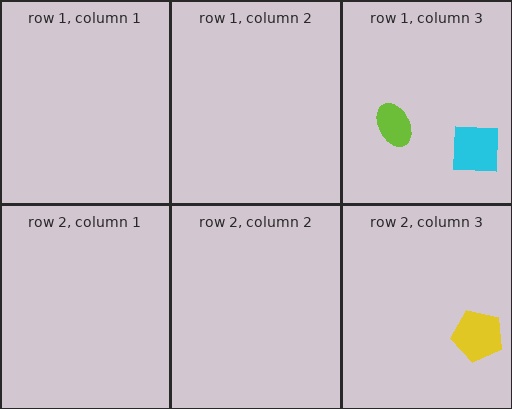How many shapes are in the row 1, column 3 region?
2.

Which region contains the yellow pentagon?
The row 2, column 3 region.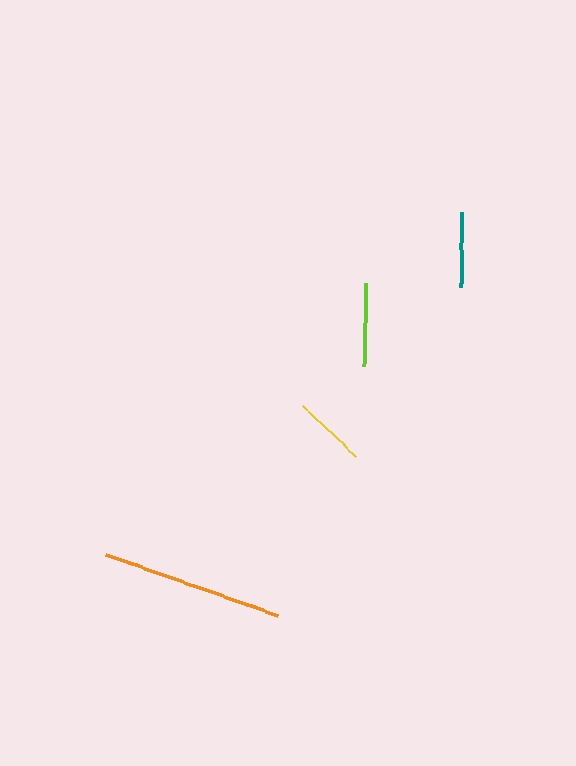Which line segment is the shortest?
The yellow line is the shortest at approximately 73 pixels.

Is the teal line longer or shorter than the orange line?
The orange line is longer than the teal line.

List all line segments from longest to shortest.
From longest to shortest: orange, lime, teal, yellow.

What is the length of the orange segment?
The orange segment is approximately 183 pixels long.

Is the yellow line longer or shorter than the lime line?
The lime line is longer than the yellow line.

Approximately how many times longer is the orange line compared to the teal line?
The orange line is approximately 2.4 times the length of the teal line.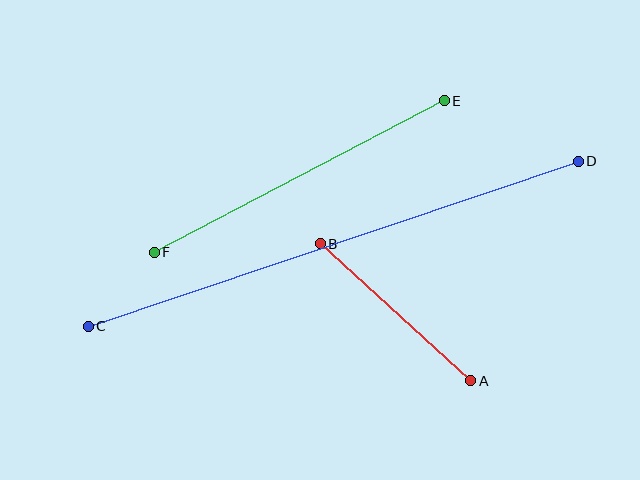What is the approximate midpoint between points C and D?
The midpoint is at approximately (333, 244) pixels.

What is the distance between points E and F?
The distance is approximately 327 pixels.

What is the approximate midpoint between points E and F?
The midpoint is at approximately (299, 176) pixels.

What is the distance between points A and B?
The distance is approximately 204 pixels.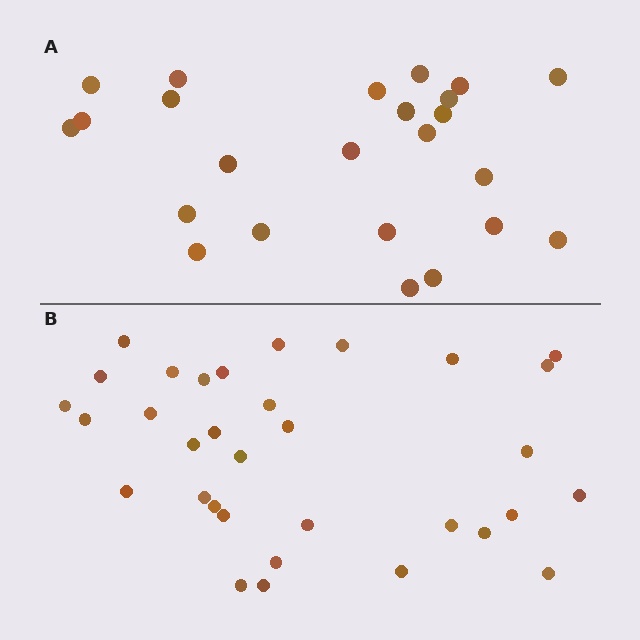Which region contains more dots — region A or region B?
Region B (the bottom region) has more dots.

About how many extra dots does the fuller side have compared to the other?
Region B has roughly 8 or so more dots than region A.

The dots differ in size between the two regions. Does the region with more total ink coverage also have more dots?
No. Region A has more total ink coverage because its dots are larger, but region B actually contains more individual dots. Total area can be misleading — the number of items is what matters here.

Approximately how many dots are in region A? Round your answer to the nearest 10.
About 20 dots. (The exact count is 24, which rounds to 20.)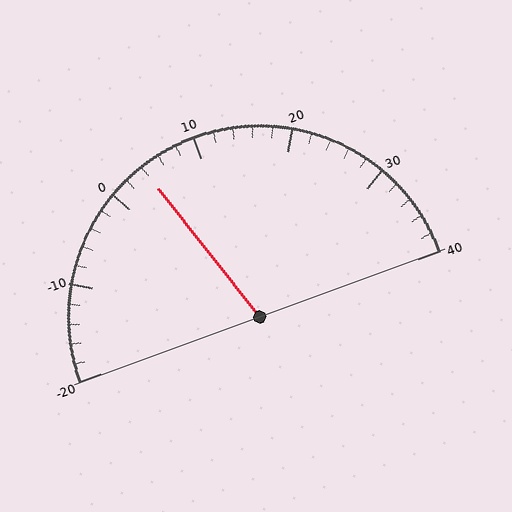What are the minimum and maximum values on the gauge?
The gauge ranges from -20 to 40.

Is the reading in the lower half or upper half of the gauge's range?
The reading is in the lower half of the range (-20 to 40).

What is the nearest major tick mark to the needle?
The nearest major tick mark is 0.